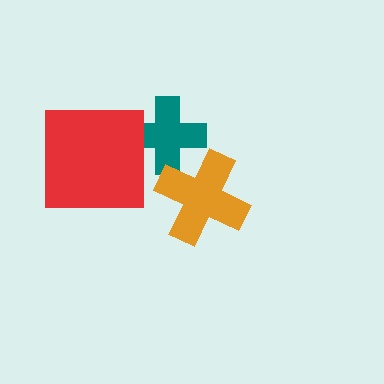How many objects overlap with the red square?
1 object overlaps with the red square.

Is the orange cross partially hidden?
No, no other shape covers it.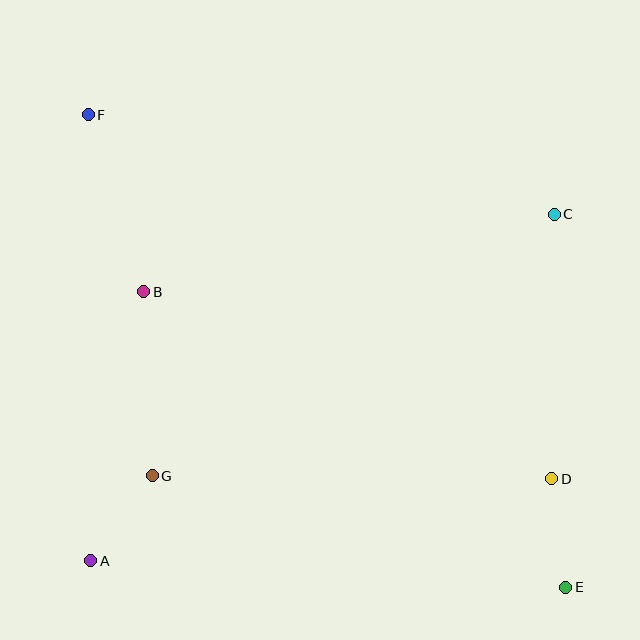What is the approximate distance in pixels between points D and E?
The distance between D and E is approximately 109 pixels.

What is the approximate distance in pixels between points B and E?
The distance between B and E is approximately 515 pixels.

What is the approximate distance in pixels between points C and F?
The distance between C and F is approximately 477 pixels.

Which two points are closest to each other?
Points A and G are closest to each other.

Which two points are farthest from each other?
Points E and F are farthest from each other.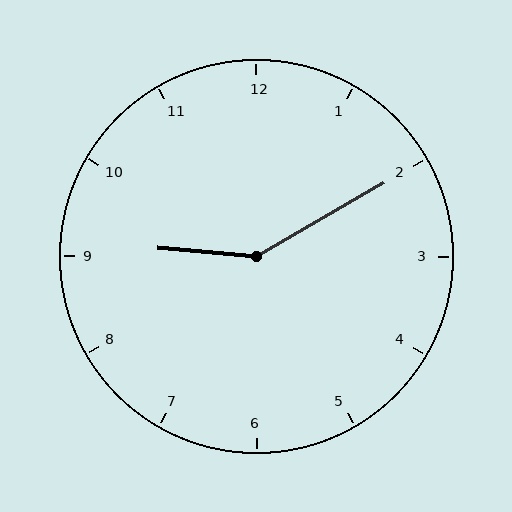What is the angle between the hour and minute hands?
Approximately 145 degrees.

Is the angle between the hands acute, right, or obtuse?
It is obtuse.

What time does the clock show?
9:10.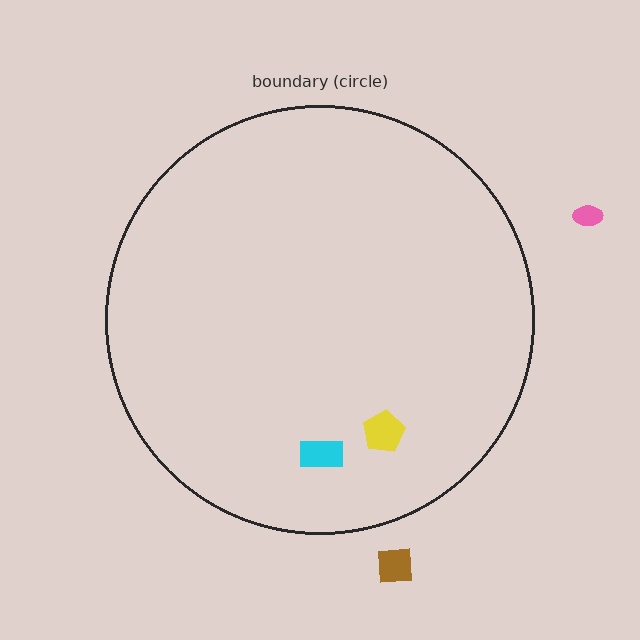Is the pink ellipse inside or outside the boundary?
Outside.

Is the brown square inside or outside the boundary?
Outside.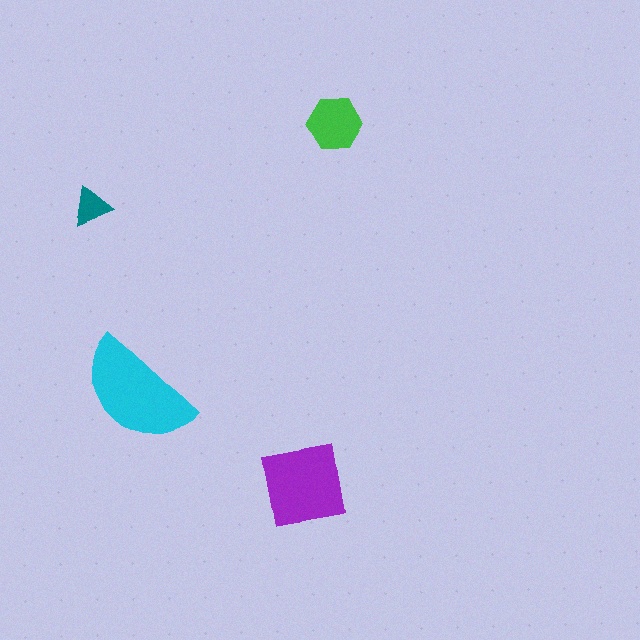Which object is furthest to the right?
The green hexagon is rightmost.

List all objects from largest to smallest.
The cyan semicircle, the purple square, the green hexagon, the teal triangle.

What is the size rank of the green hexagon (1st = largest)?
3rd.